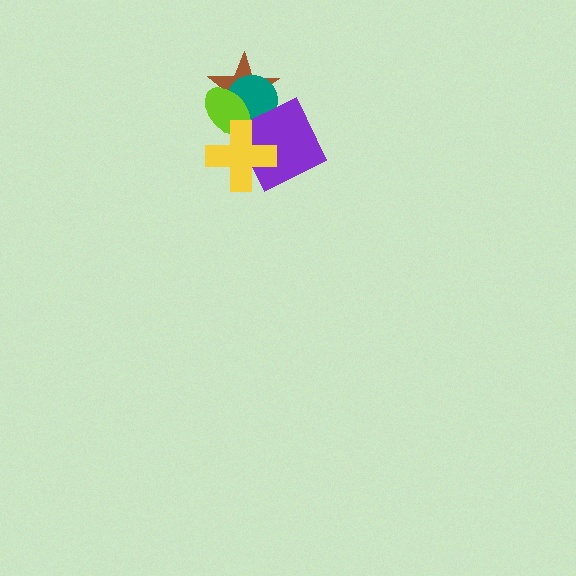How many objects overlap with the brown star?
3 objects overlap with the brown star.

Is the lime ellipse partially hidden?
Yes, it is partially covered by another shape.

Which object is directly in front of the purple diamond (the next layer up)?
The lime ellipse is directly in front of the purple diamond.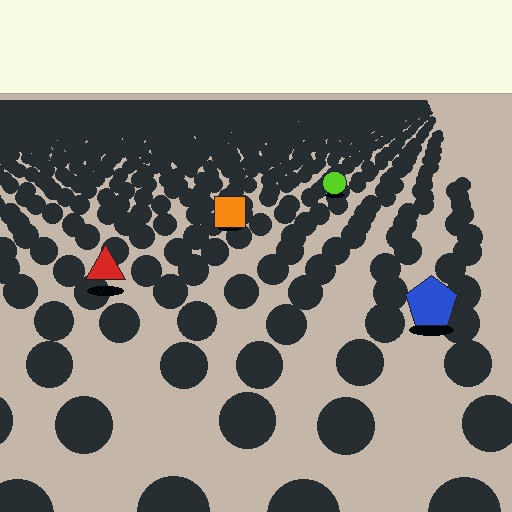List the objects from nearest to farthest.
From nearest to farthest: the blue pentagon, the red triangle, the orange square, the lime circle.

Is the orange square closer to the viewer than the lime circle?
Yes. The orange square is closer — you can tell from the texture gradient: the ground texture is coarser near it.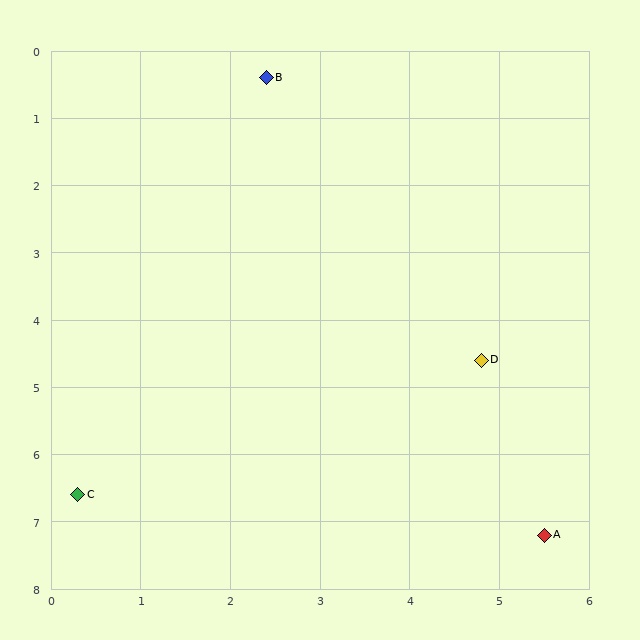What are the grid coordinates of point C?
Point C is at approximately (0.3, 6.6).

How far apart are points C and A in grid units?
Points C and A are about 5.2 grid units apart.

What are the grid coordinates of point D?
Point D is at approximately (4.8, 4.6).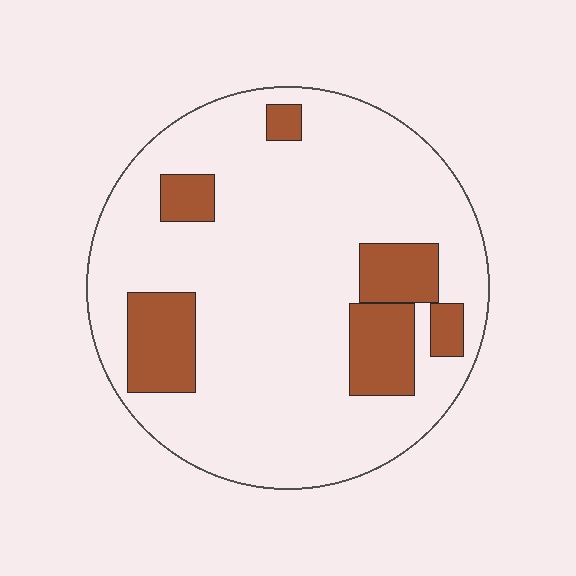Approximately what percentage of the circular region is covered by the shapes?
Approximately 20%.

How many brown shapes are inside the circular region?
6.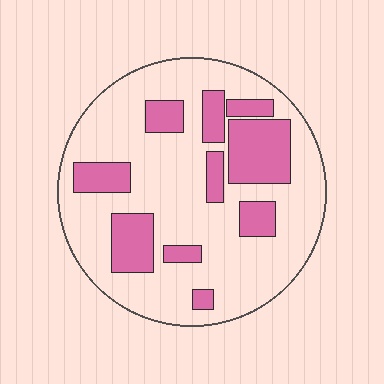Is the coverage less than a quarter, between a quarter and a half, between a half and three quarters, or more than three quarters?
Between a quarter and a half.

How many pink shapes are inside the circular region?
10.